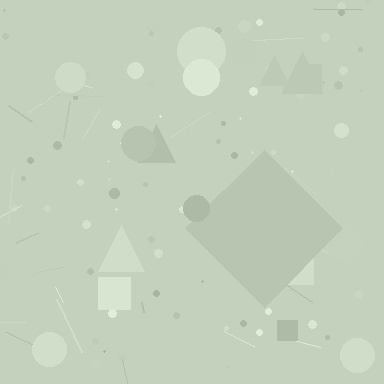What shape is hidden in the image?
A diamond is hidden in the image.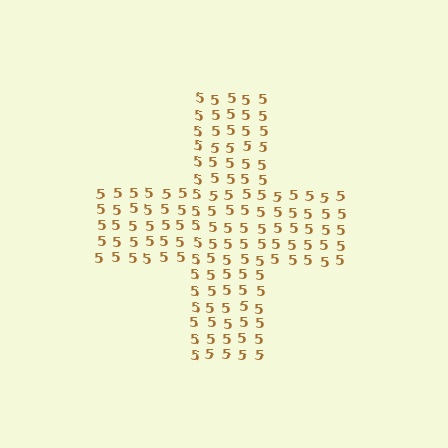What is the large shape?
The large shape is a cross.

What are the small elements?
The small elements are digit 5's.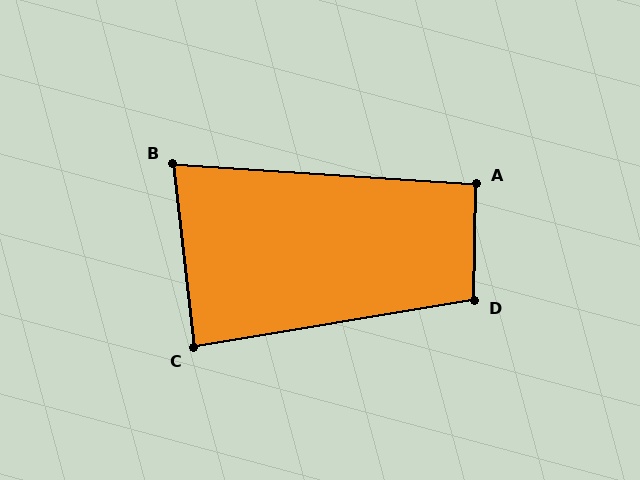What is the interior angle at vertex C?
Approximately 87 degrees (approximately right).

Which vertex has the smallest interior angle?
B, at approximately 80 degrees.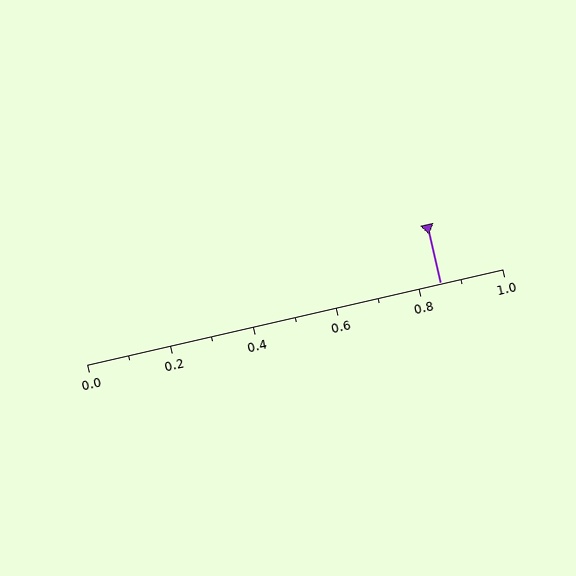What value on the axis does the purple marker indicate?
The marker indicates approximately 0.85.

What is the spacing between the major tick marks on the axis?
The major ticks are spaced 0.2 apart.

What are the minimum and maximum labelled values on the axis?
The axis runs from 0.0 to 1.0.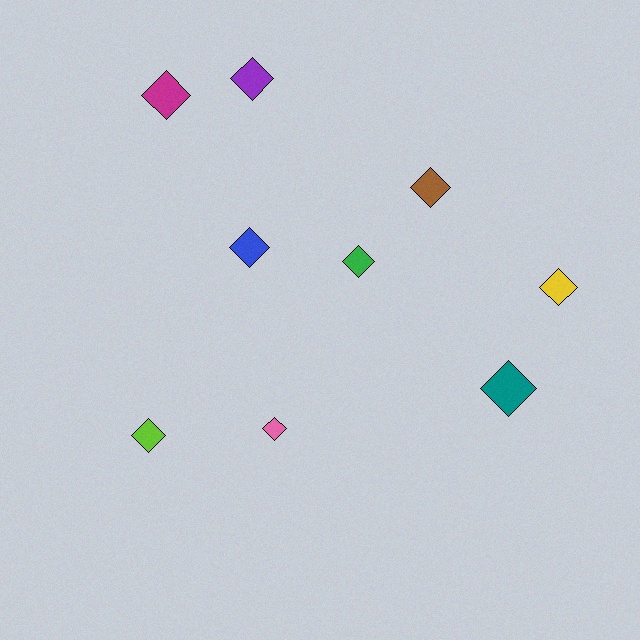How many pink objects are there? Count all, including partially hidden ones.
There is 1 pink object.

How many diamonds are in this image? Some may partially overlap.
There are 9 diamonds.